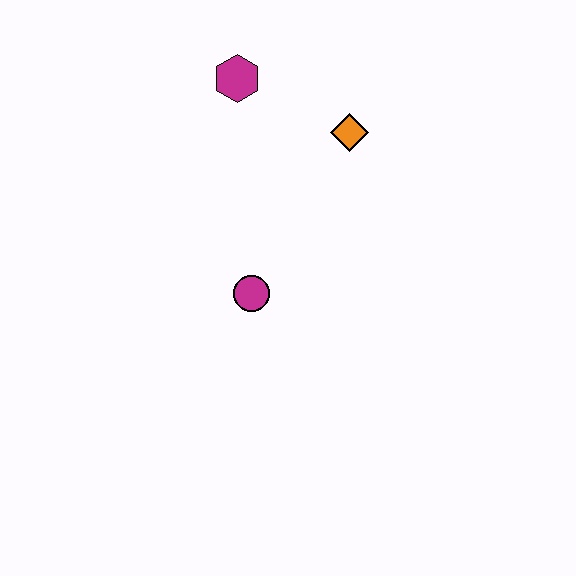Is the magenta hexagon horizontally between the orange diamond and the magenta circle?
No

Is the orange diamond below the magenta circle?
No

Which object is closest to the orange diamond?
The magenta hexagon is closest to the orange diamond.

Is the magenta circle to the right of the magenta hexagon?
Yes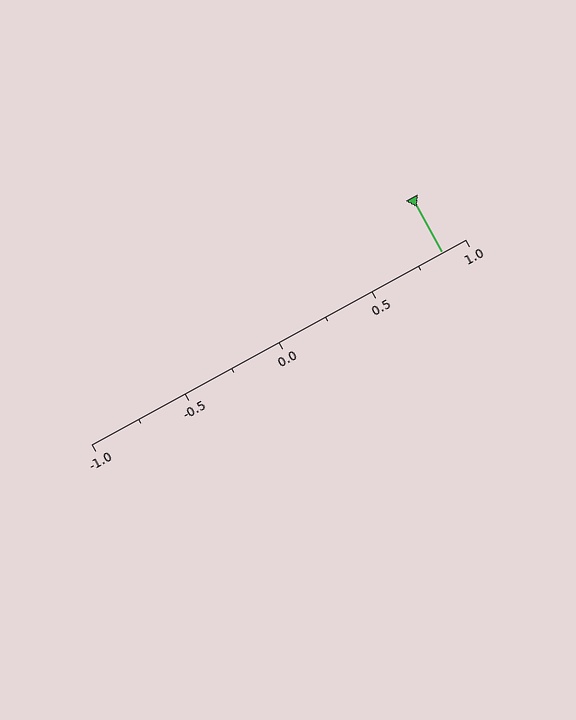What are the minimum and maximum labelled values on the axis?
The axis runs from -1.0 to 1.0.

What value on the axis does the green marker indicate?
The marker indicates approximately 0.88.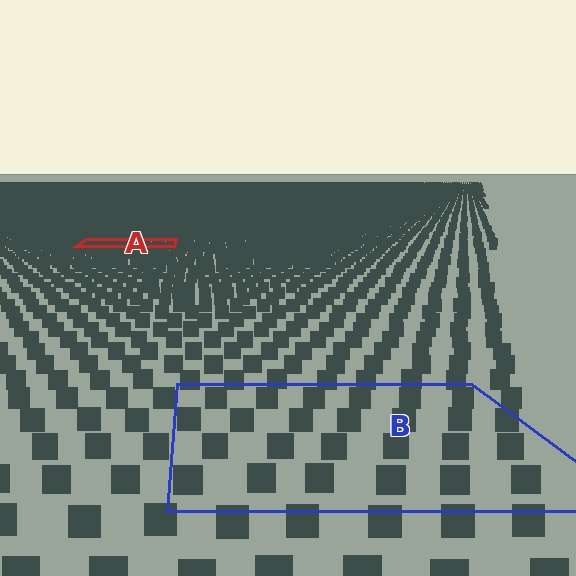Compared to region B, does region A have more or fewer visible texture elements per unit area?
Region A has more texture elements per unit area — they are packed more densely because it is farther away.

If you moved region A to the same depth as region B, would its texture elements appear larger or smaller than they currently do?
They would appear larger. At a closer depth, the same texture elements are projected at a bigger on-screen size.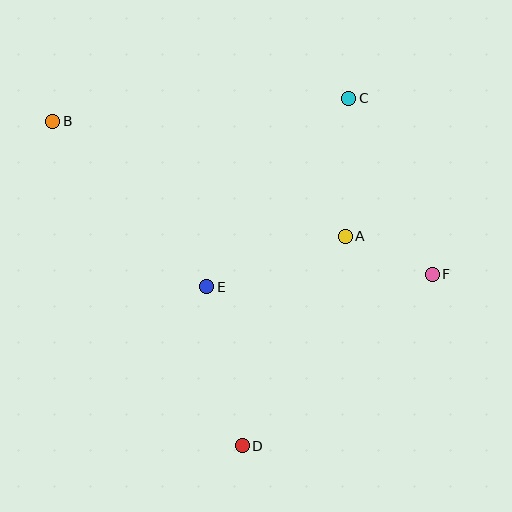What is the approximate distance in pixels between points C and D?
The distance between C and D is approximately 364 pixels.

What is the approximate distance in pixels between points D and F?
The distance between D and F is approximately 256 pixels.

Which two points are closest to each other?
Points A and F are closest to each other.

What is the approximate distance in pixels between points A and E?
The distance between A and E is approximately 147 pixels.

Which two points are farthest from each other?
Points B and F are farthest from each other.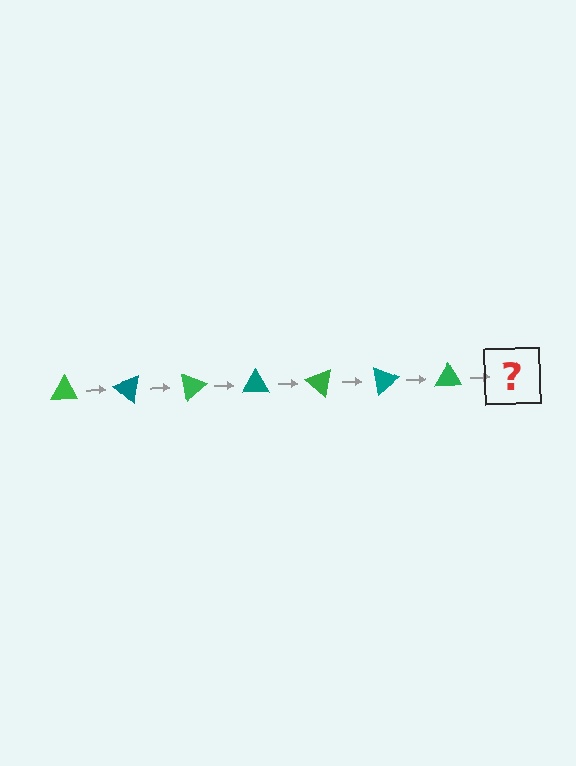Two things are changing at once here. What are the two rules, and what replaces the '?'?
The two rules are that it rotates 40 degrees each step and the color cycles through green and teal. The '?' should be a teal triangle, rotated 280 degrees from the start.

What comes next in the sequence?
The next element should be a teal triangle, rotated 280 degrees from the start.